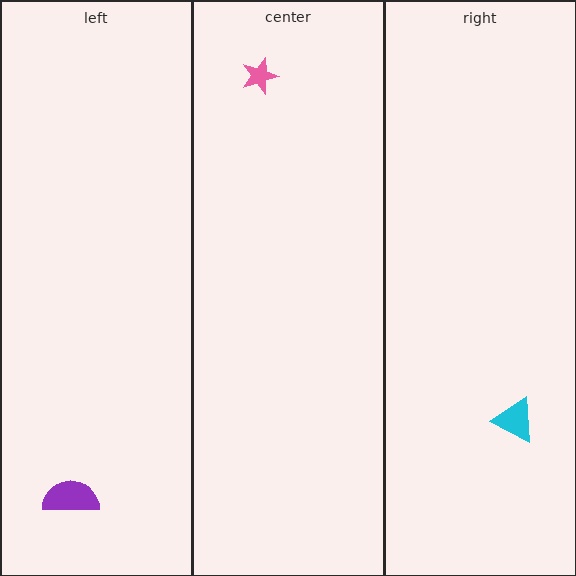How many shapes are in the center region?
1.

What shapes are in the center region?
The pink star.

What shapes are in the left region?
The purple semicircle.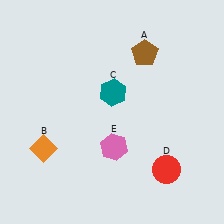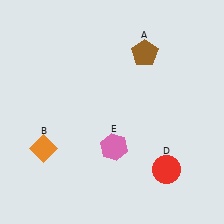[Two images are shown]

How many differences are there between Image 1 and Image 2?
There is 1 difference between the two images.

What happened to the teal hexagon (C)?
The teal hexagon (C) was removed in Image 2. It was in the top-right area of Image 1.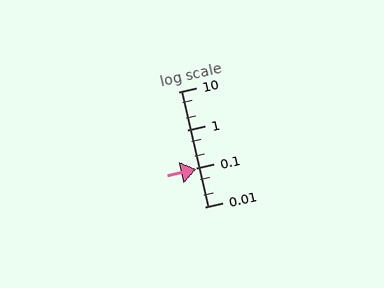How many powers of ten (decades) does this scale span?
The scale spans 3 decades, from 0.01 to 10.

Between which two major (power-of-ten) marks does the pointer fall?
The pointer is between 0.01 and 0.1.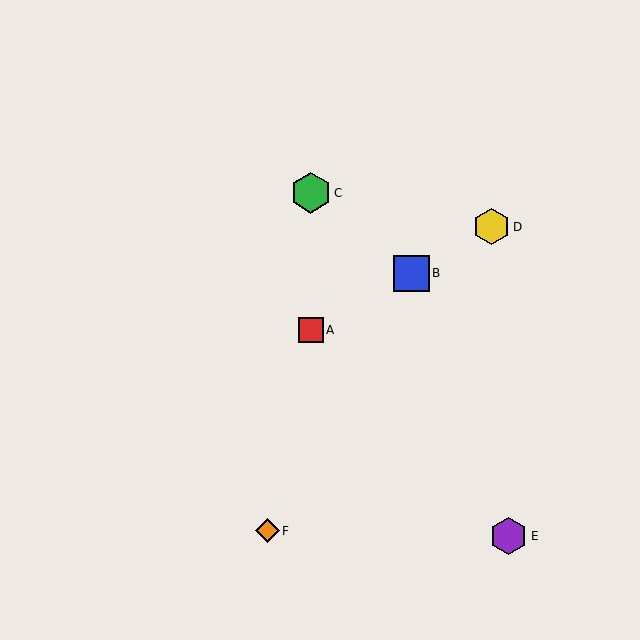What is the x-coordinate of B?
Object B is at x≈411.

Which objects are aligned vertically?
Objects A, C are aligned vertically.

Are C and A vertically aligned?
Yes, both are at x≈311.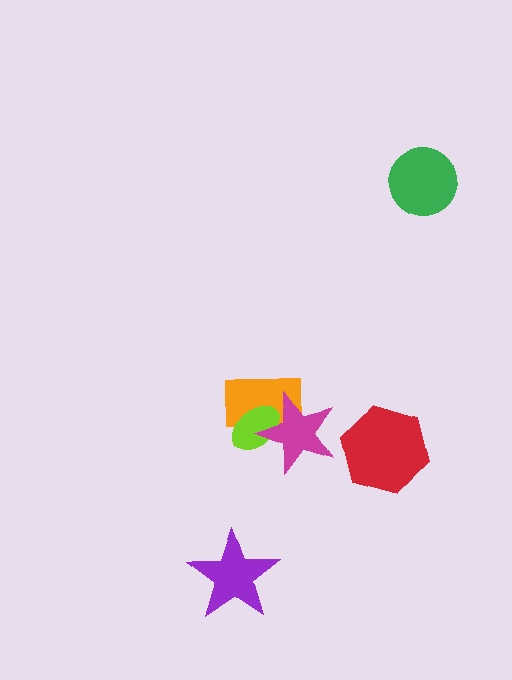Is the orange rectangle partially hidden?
Yes, it is partially covered by another shape.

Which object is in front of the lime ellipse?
The magenta star is in front of the lime ellipse.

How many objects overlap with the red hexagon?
0 objects overlap with the red hexagon.